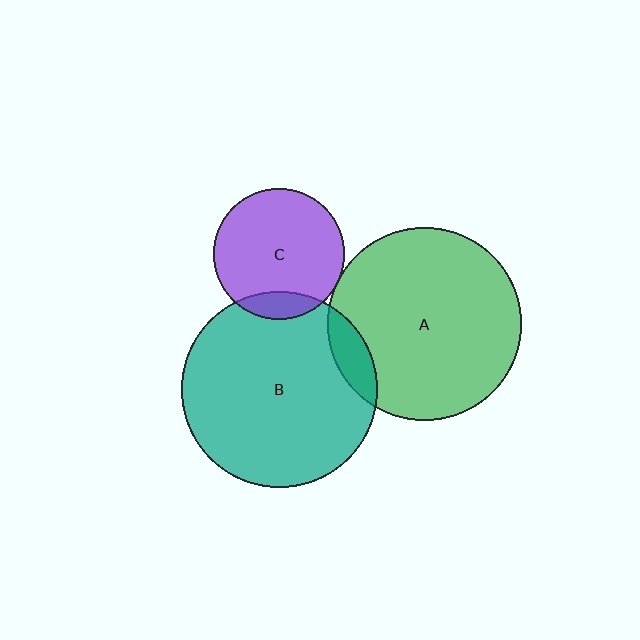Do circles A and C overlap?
Yes.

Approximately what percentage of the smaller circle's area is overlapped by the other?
Approximately 5%.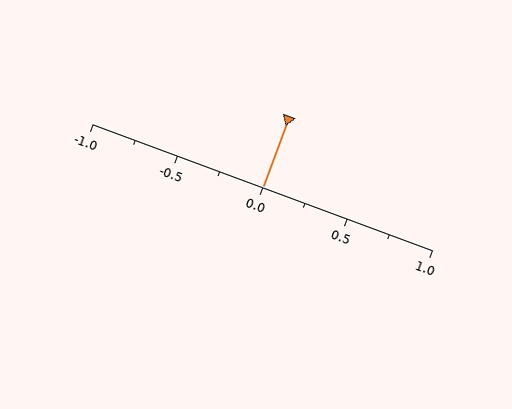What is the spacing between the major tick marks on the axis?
The major ticks are spaced 0.5 apart.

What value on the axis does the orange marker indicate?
The marker indicates approximately 0.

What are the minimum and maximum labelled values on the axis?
The axis runs from -1.0 to 1.0.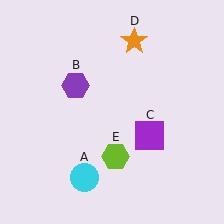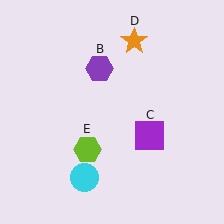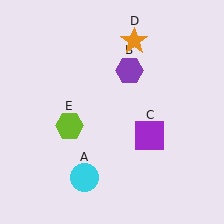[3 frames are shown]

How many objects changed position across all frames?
2 objects changed position: purple hexagon (object B), lime hexagon (object E).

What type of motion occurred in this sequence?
The purple hexagon (object B), lime hexagon (object E) rotated clockwise around the center of the scene.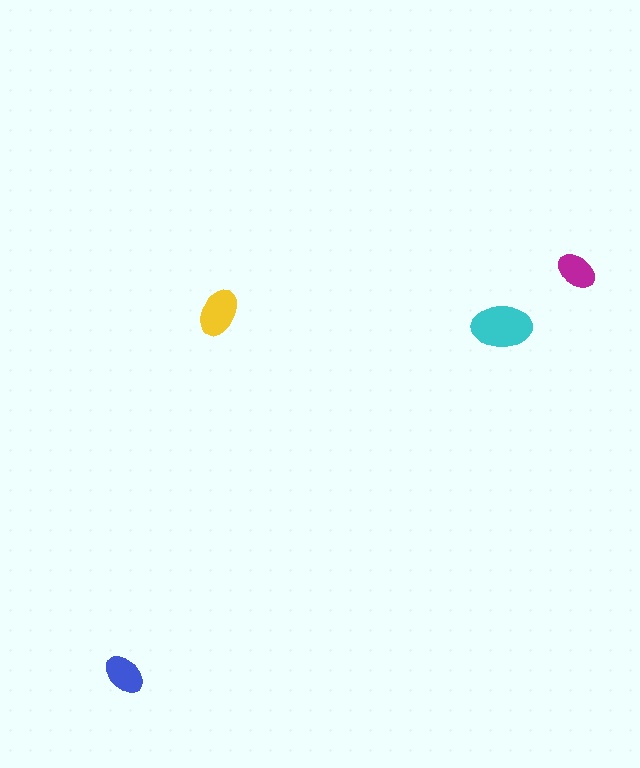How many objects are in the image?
There are 4 objects in the image.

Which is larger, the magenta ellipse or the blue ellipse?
The blue one.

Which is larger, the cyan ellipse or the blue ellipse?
The cyan one.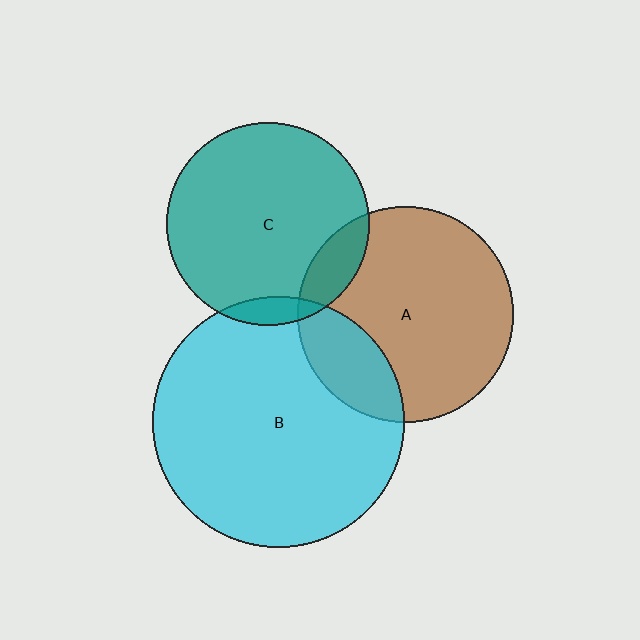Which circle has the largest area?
Circle B (cyan).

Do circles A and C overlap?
Yes.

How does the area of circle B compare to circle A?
Approximately 1.4 times.